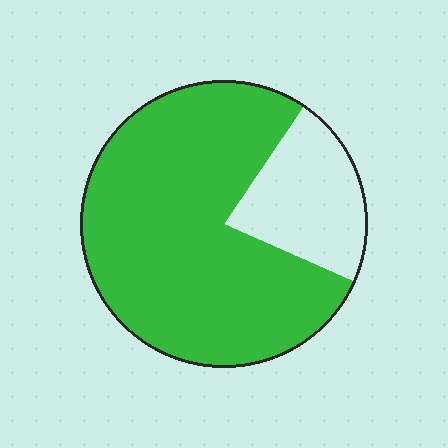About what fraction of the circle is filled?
About four fifths (4/5).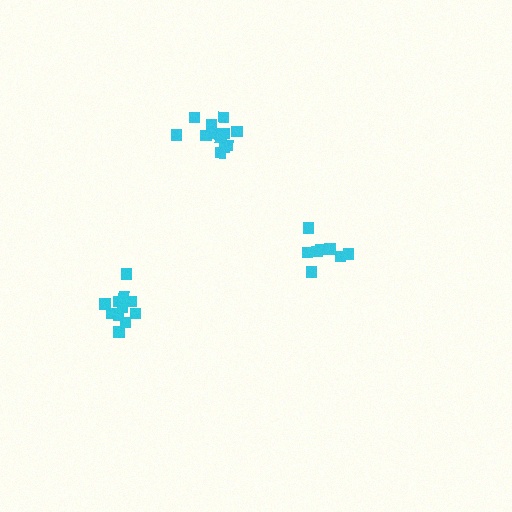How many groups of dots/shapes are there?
There are 3 groups.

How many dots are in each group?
Group 1: 13 dots, Group 2: 8 dots, Group 3: 11 dots (32 total).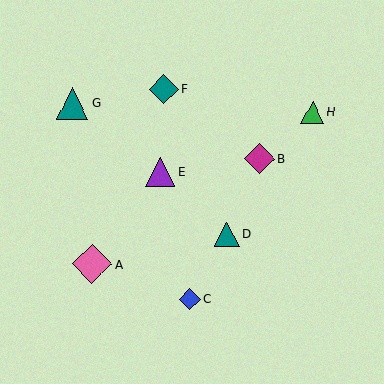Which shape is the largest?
The pink diamond (labeled A) is the largest.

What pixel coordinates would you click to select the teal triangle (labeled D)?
Click at (227, 235) to select the teal triangle D.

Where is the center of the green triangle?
The center of the green triangle is at (313, 112).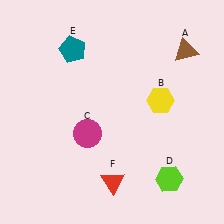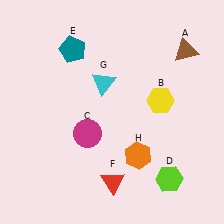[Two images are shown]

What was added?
A cyan triangle (G), an orange hexagon (H) were added in Image 2.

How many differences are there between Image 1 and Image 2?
There are 2 differences between the two images.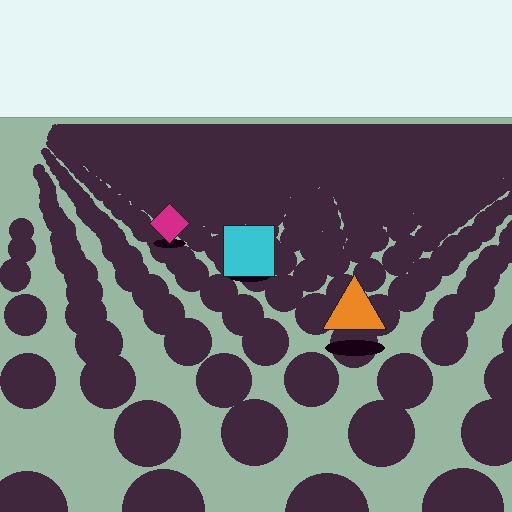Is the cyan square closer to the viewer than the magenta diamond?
Yes. The cyan square is closer — you can tell from the texture gradient: the ground texture is coarser near it.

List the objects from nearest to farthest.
From nearest to farthest: the orange triangle, the cyan square, the magenta diamond.